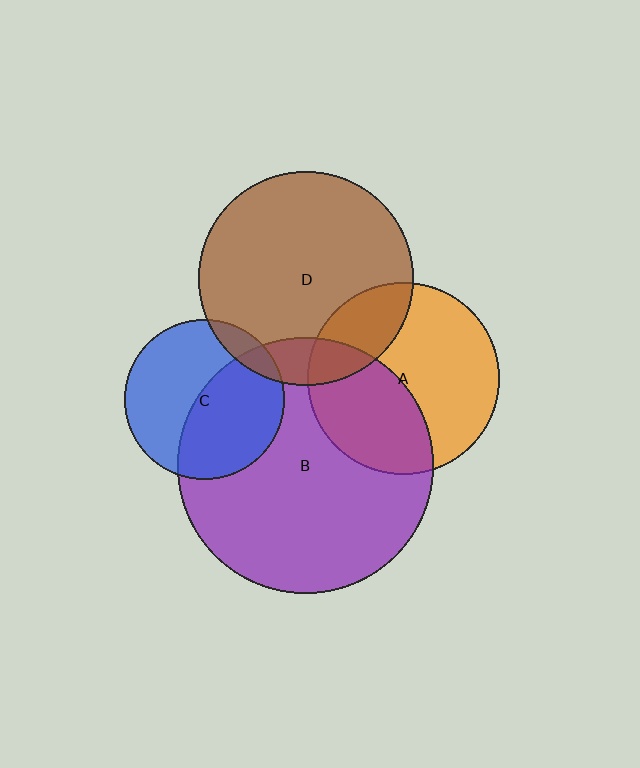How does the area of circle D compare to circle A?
Approximately 1.3 times.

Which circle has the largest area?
Circle B (purple).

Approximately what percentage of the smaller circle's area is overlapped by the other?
Approximately 40%.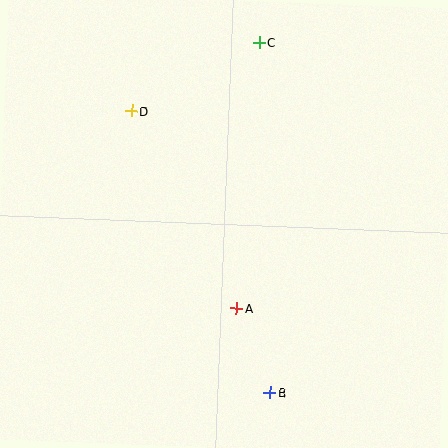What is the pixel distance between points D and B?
The distance between D and B is 314 pixels.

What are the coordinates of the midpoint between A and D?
The midpoint between A and D is at (184, 210).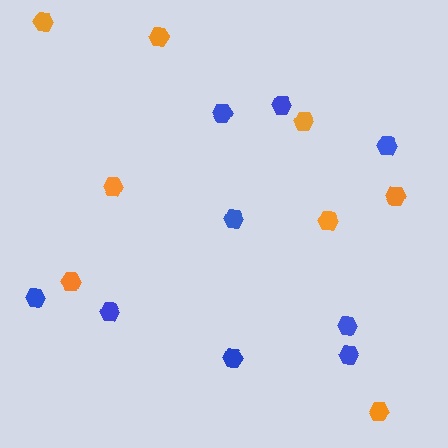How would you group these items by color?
There are 2 groups: one group of blue hexagons (9) and one group of orange hexagons (8).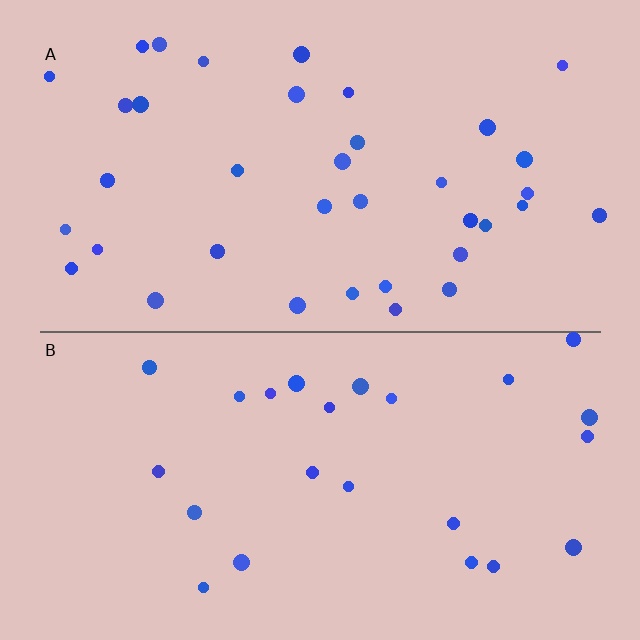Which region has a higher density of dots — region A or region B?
A (the top).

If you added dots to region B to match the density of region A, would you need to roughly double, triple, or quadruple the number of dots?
Approximately double.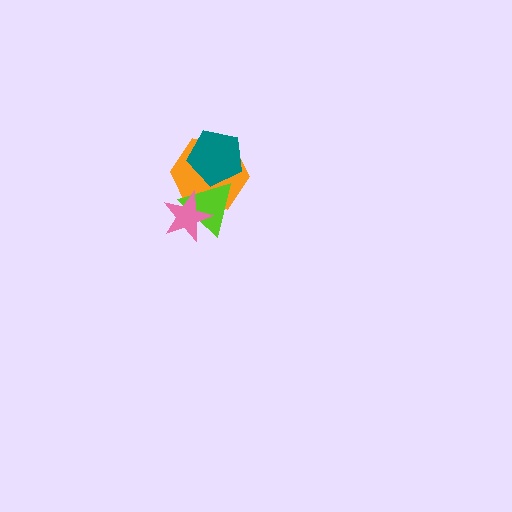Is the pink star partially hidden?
No, no other shape covers it.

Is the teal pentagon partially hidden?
Yes, it is partially covered by another shape.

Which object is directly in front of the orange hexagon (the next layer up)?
The teal pentagon is directly in front of the orange hexagon.